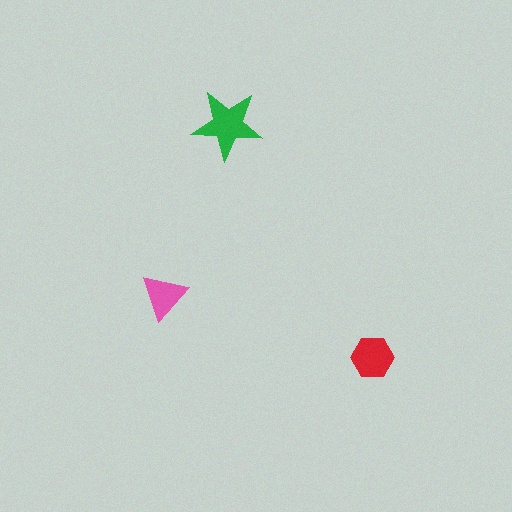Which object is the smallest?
The pink triangle.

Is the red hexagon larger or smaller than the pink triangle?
Larger.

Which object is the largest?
The green star.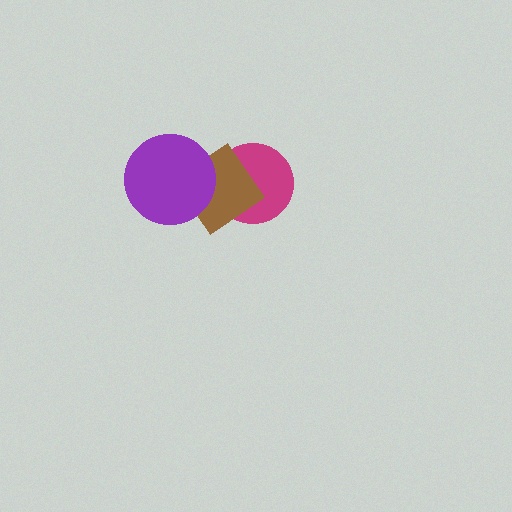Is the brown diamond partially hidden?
Yes, it is partially covered by another shape.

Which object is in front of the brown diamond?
The purple circle is in front of the brown diamond.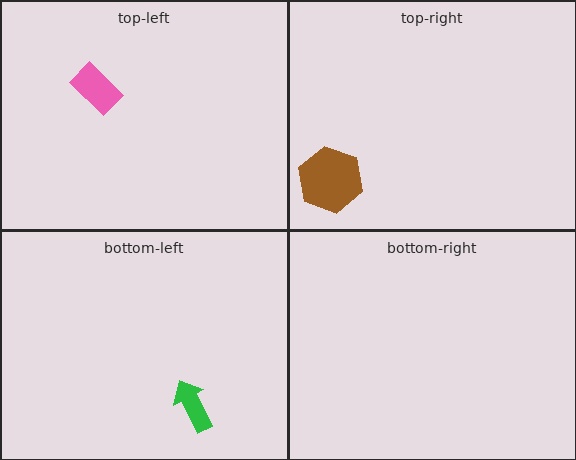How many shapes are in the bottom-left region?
1.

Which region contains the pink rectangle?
The top-left region.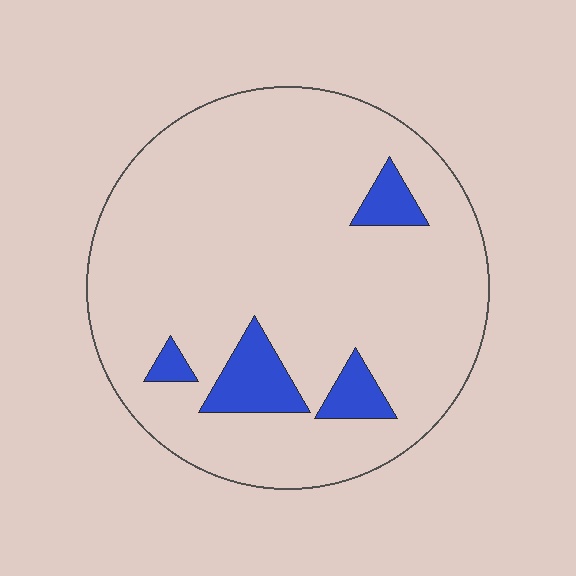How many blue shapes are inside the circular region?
4.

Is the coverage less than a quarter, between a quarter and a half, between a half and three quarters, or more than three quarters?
Less than a quarter.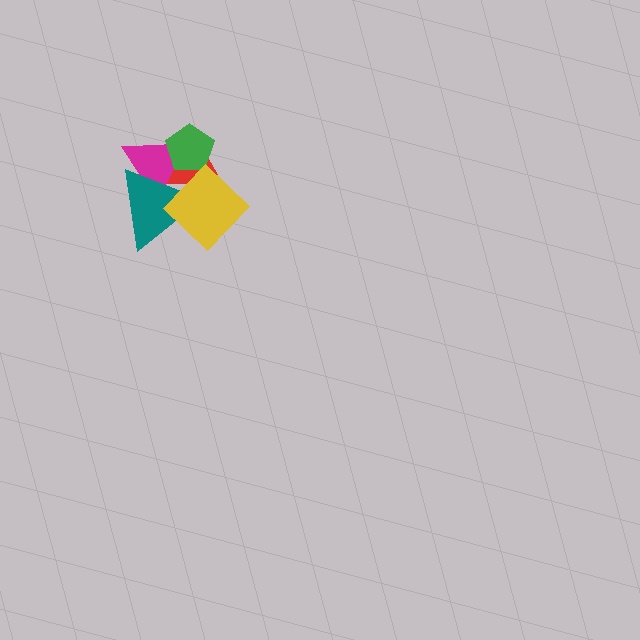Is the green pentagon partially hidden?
Yes, it is partially covered by another shape.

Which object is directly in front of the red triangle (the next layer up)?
The magenta triangle is directly in front of the red triangle.